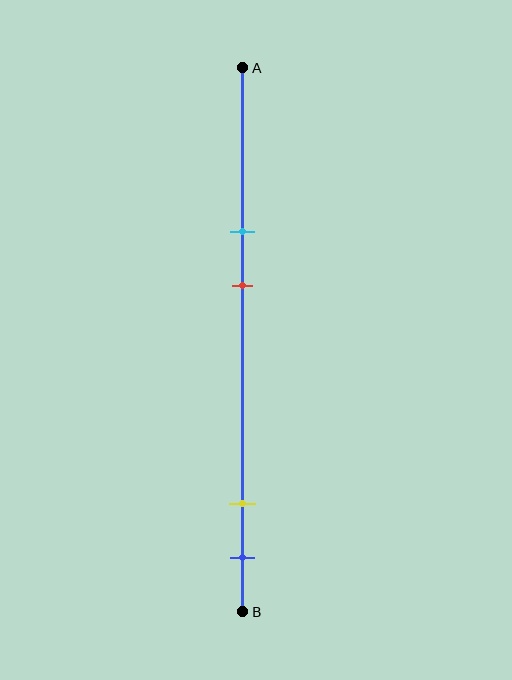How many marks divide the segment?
There are 4 marks dividing the segment.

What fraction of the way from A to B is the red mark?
The red mark is approximately 40% (0.4) of the way from A to B.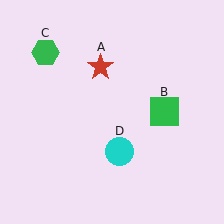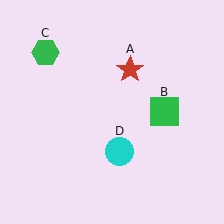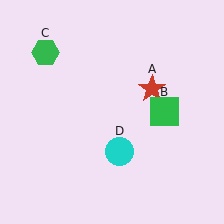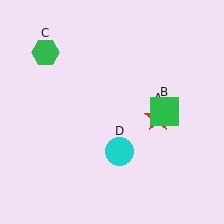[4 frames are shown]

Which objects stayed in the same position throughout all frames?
Green square (object B) and green hexagon (object C) and cyan circle (object D) remained stationary.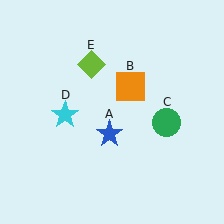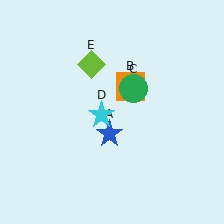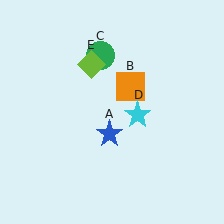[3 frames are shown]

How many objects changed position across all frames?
2 objects changed position: green circle (object C), cyan star (object D).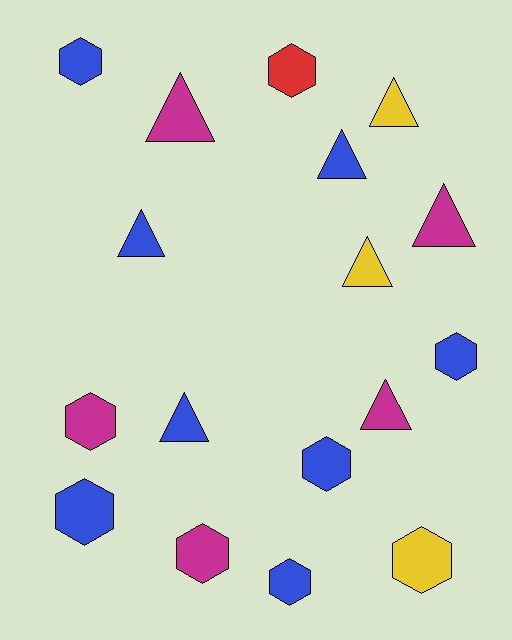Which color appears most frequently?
Blue, with 8 objects.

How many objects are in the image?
There are 17 objects.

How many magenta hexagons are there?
There are 2 magenta hexagons.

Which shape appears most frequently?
Hexagon, with 9 objects.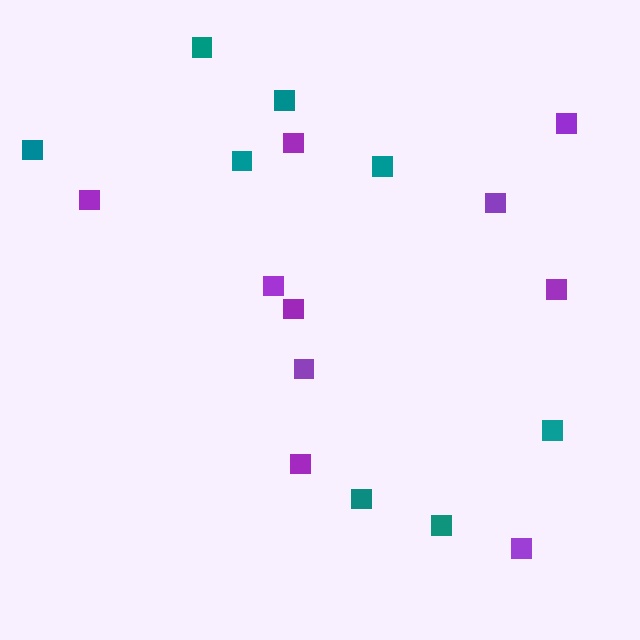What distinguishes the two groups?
There are 2 groups: one group of purple squares (10) and one group of teal squares (8).